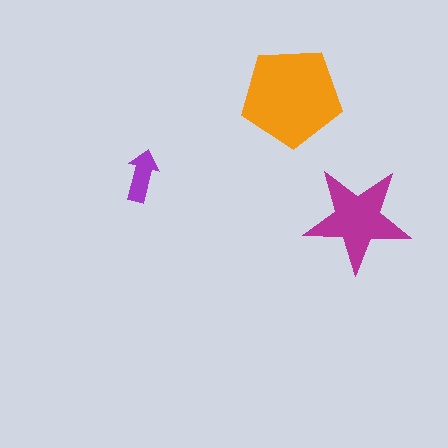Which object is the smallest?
The purple arrow.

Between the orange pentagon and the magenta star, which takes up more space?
The orange pentagon.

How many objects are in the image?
There are 3 objects in the image.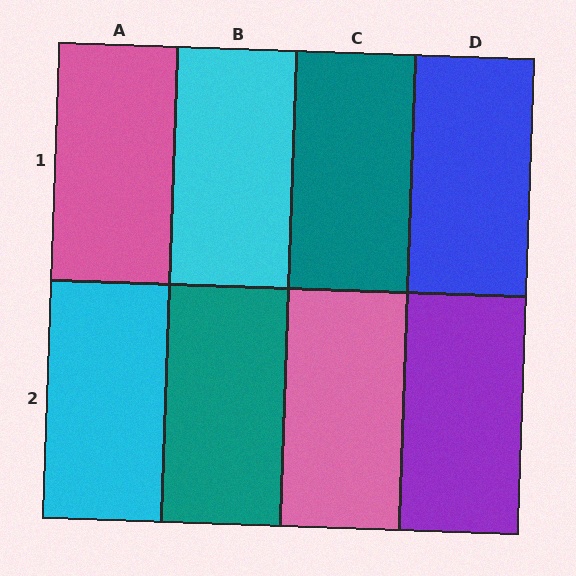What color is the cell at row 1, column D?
Blue.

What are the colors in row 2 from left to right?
Cyan, teal, pink, purple.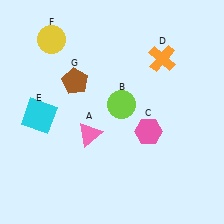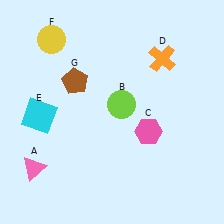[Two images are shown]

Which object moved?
The pink triangle (A) moved left.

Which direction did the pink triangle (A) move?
The pink triangle (A) moved left.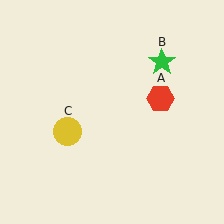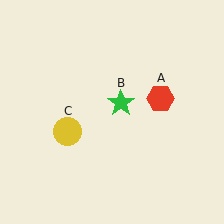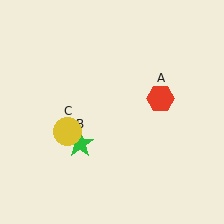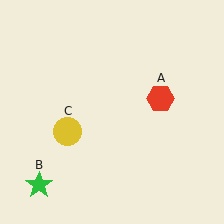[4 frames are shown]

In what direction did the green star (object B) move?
The green star (object B) moved down and to the left.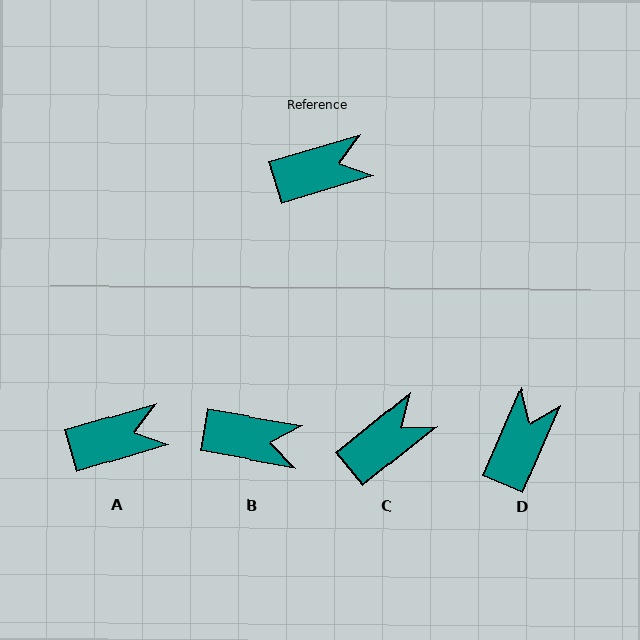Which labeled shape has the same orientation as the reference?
A.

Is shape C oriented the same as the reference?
No, it is off by about 22 degrees.